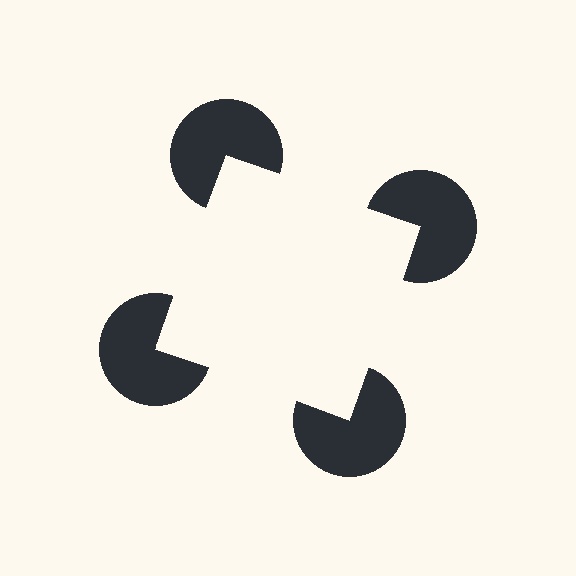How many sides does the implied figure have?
4 sides.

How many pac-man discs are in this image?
There are 4 — one at each vertex of the illusory square.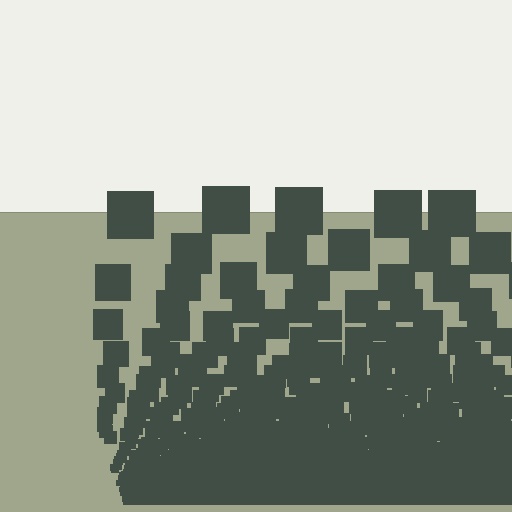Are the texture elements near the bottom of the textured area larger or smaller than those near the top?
Smaller. The gradient is inverted — elements near the bottom are smaller and denser.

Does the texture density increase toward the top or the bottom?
Density increases toward the bottom.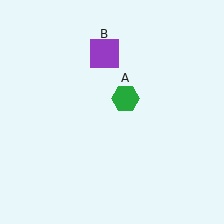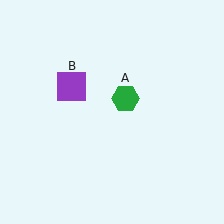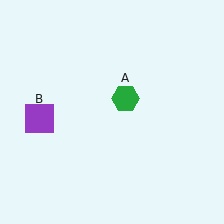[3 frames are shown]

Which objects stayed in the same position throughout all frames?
Green hexagon (object A) remained stationary.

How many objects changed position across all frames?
1 object changed position: purple square (object B).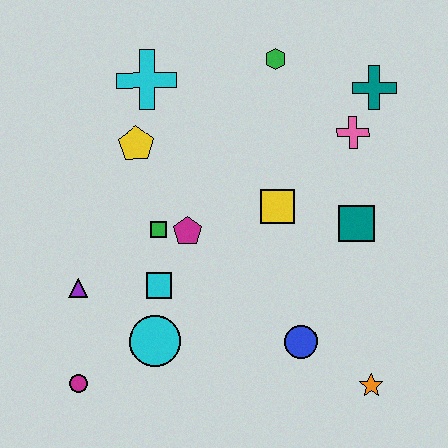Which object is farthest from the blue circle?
The cyan cross is farthest from the blue circle.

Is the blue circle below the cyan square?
Yes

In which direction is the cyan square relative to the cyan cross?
The cyan square is below the cyan cross.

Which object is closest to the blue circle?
The orange star is closest to the blue circle.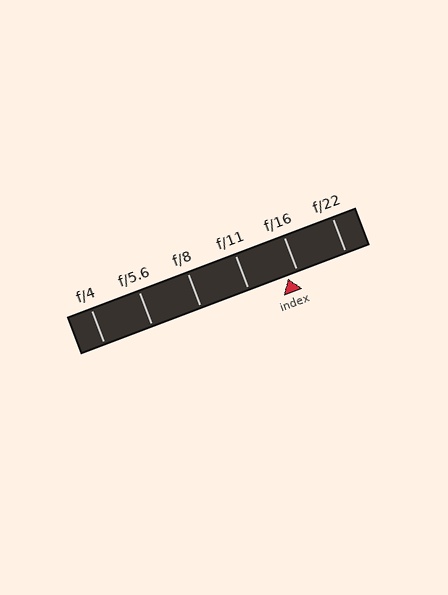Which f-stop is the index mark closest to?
The index mark is closest to f/16.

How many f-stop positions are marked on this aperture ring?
There are 6 f-stop positions marked.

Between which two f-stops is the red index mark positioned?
The index mark is between f/11 and f/16.